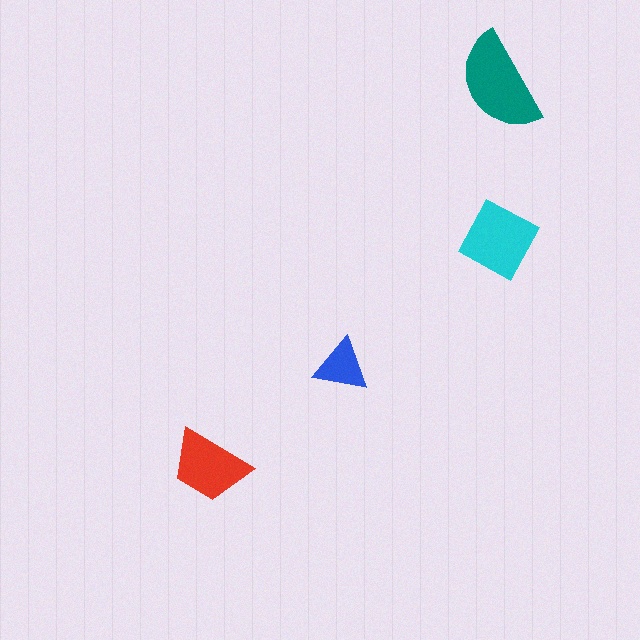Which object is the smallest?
The blue triangle.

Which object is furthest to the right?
The cyan diamond is rightmost.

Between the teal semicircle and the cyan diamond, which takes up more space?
The teal semicircle.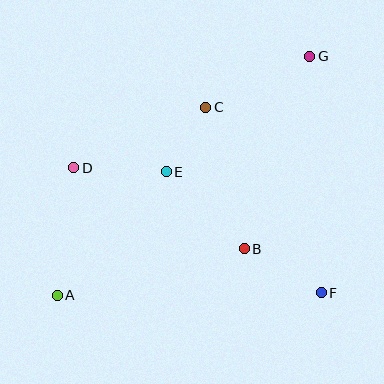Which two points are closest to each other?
Points C and E are closest to each other.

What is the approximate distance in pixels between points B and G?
The distance between B and G is approximately 204 pixels.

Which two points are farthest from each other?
Points A and G are farthest from each other.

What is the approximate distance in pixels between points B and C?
The distance between B and C is approximately 147 pixels.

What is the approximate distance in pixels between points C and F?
The distance between C and F is approximately 218 pixels.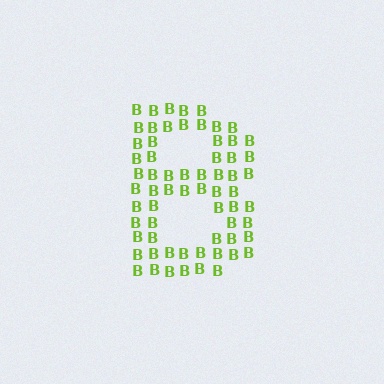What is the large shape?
The large shape is the letter B.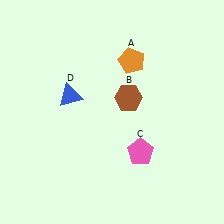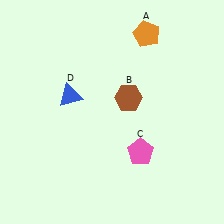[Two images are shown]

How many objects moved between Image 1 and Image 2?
1 object moved between the two images.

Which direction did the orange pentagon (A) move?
The orange pentagon (A) moved up.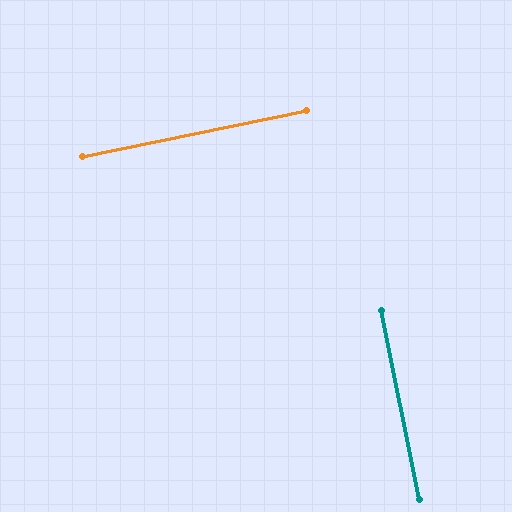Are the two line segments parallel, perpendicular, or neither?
Perpendicular — they meet at approximately 90°.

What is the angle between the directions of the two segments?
Approximately 90 degrees.